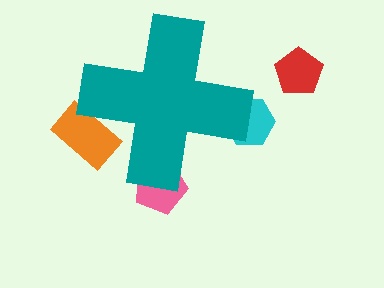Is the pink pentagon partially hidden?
Yes, the pink pentagon is partially hidden behind the teal cross.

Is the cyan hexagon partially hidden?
Yes, the cyan hexagon is partially hidden behind the teal cross.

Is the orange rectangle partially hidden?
Yes, the orange rectangle is partially hidden behind the teal cross.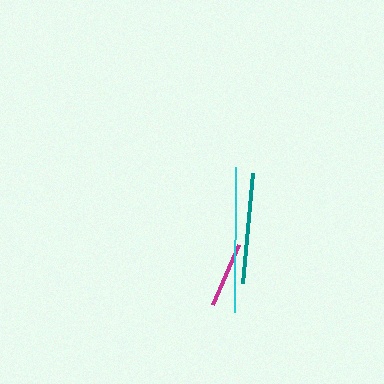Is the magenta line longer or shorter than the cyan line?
The cyan line is longer than the magenta line.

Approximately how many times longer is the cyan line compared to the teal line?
The cyan line is approximately 1.3 times the length of the teal line.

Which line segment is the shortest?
The magenta line is the shortest at approximately 66 pixels.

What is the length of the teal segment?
The teal segment is approximately 110 pixels long.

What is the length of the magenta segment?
The magenta segment is approximately 66 pixels long.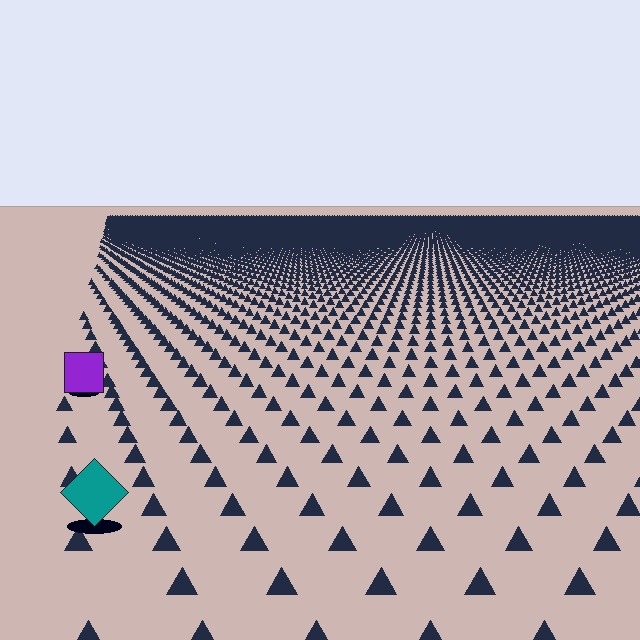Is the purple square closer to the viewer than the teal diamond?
No. The teal diamond is closer — you can tell from the texture gradient: the ground texture is coarser near it.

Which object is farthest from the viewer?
The purple square is farthest from the viewer. It appears smaller and the ground texture around it is denser.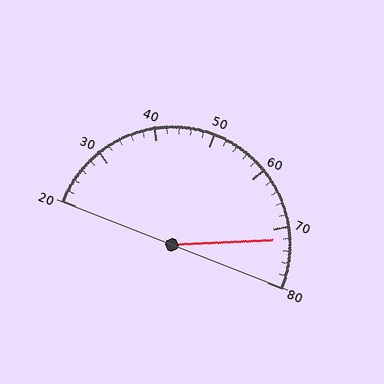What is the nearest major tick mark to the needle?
The nearest major tick mark is 70.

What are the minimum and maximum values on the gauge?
The gauge ranges from 20 to 80.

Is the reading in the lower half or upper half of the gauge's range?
The reading is in the upper half of the range (20 to 80).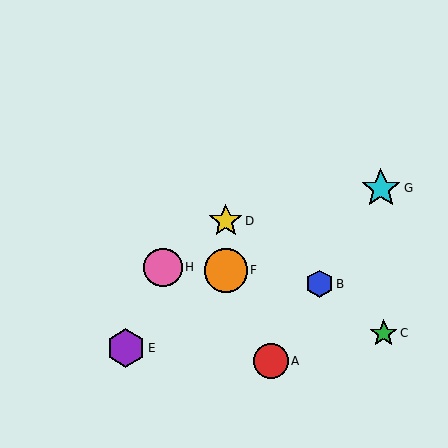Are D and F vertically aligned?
Yes, both are at x≈226.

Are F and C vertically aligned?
No, F is at x≈226 and C is at x≈384.